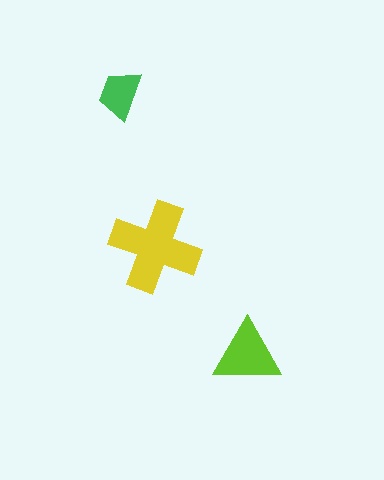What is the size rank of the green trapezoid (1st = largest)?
3rd.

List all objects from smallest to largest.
The green trapezoid, the lime triangle, the yellow cross.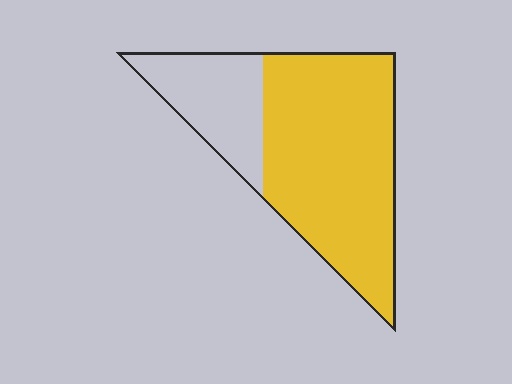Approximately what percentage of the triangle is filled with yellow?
Approximately 70%.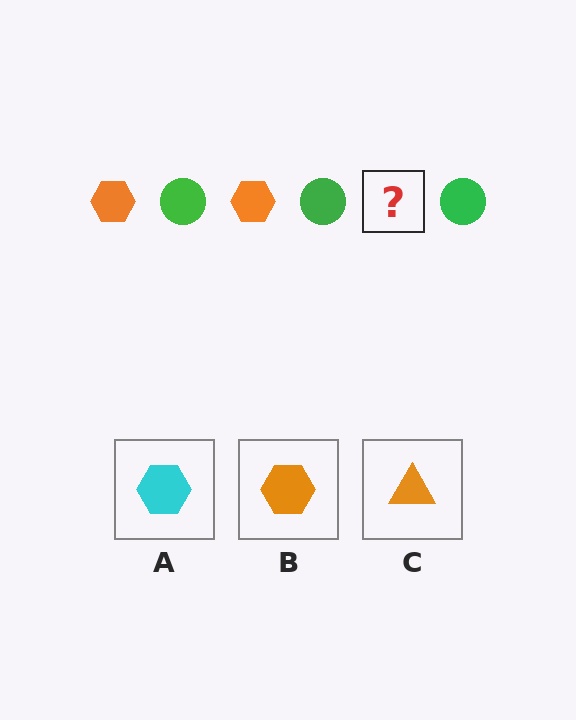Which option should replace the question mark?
Option B.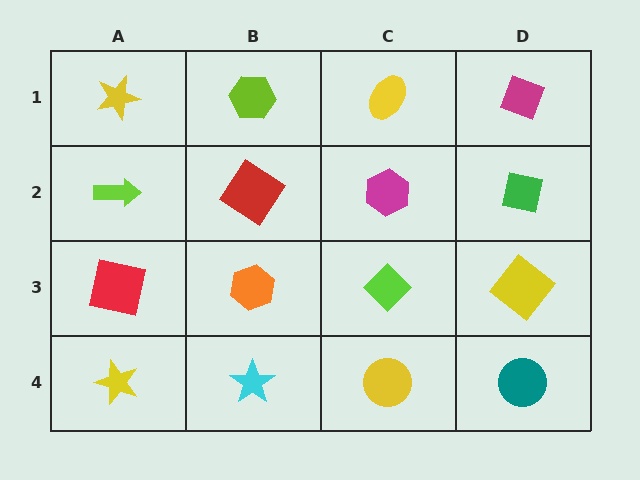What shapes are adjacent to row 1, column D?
A green square (row 2, column D), a yellow ellipse (row 1, column C).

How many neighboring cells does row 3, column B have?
4.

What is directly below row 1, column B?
A red diamond.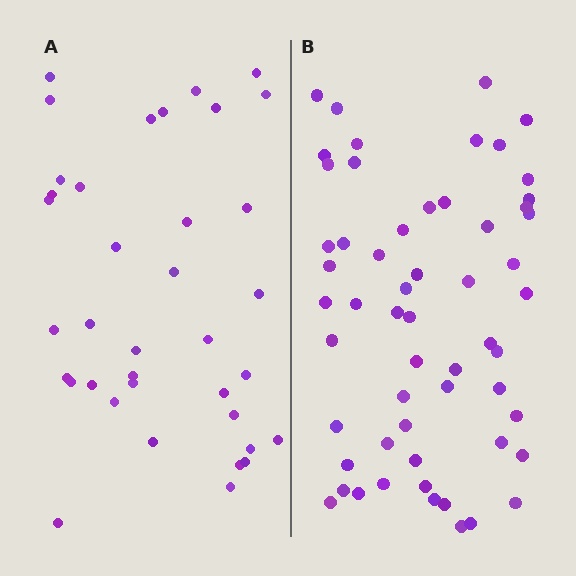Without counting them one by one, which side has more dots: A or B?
Region B (the right region) has more dots.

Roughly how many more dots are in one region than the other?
Region B has approximately 20 more dots than region A.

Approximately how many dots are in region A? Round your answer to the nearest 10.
About 40 dots. (The exact count is 37, which rounds to 40.)